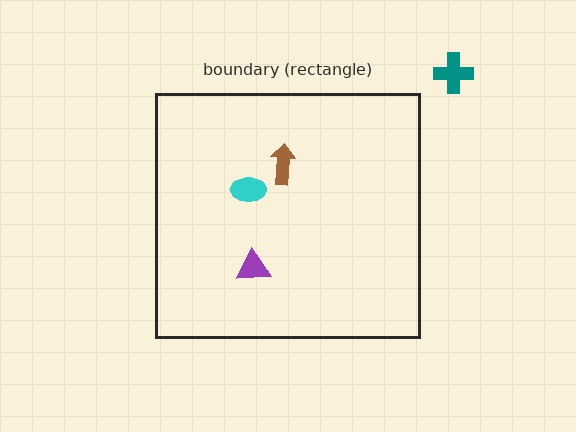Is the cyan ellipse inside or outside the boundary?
Inside.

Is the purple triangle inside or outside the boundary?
Inside.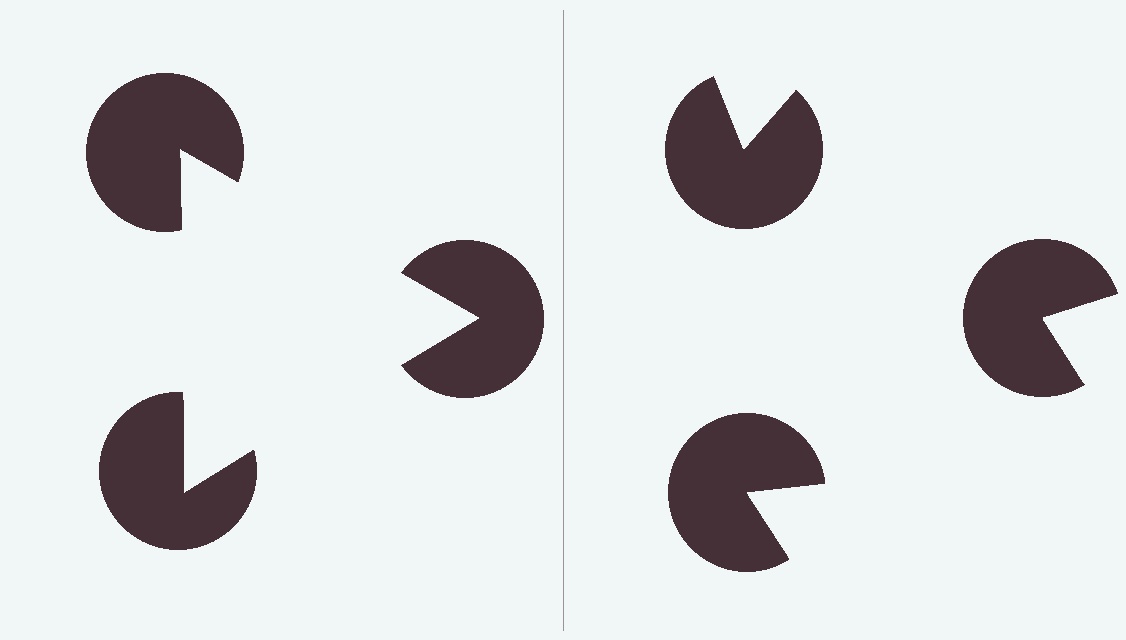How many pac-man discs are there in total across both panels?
6 — 3 on each side.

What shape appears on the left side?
An illusory triangle.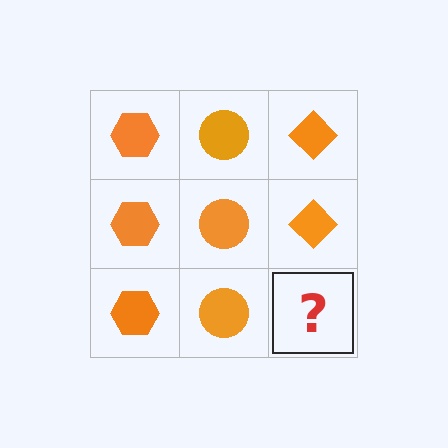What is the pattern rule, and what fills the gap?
The rule is that each column has a consistent shape. The gap should be filled with an orange diamond.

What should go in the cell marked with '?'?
The missing cell should contain an orange diamond.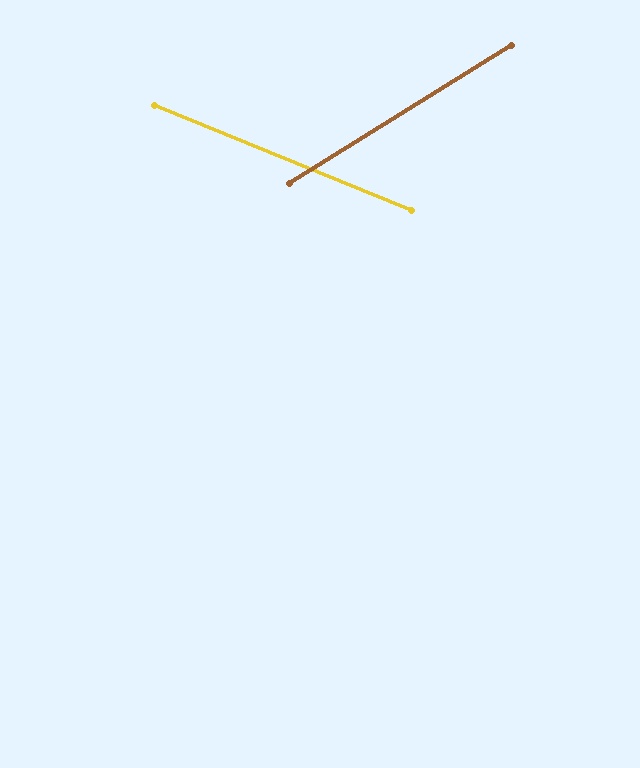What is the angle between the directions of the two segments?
Approximately 54 degrees.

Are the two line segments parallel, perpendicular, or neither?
Neither parallel nor perpendicular — they differ by about 54°.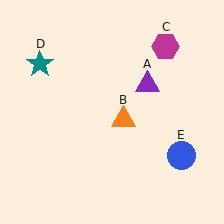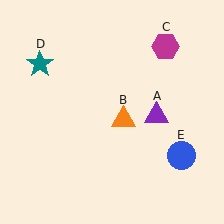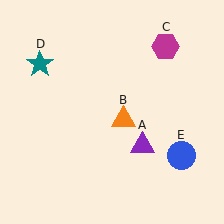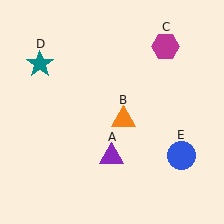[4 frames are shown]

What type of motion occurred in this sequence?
The purple triangle (object A) rotated clockwise around the center of the scene.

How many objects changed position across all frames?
1 object changed position: purple triangle (object A).